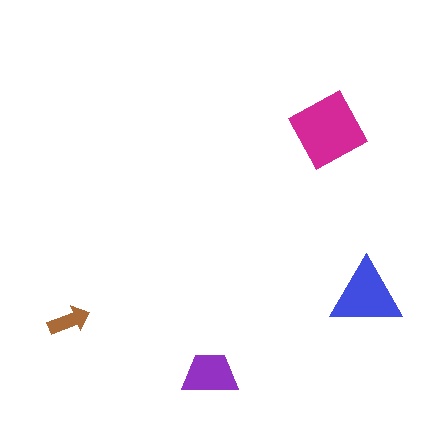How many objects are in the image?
There are 4 objects in the image.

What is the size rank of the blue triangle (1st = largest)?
2nd.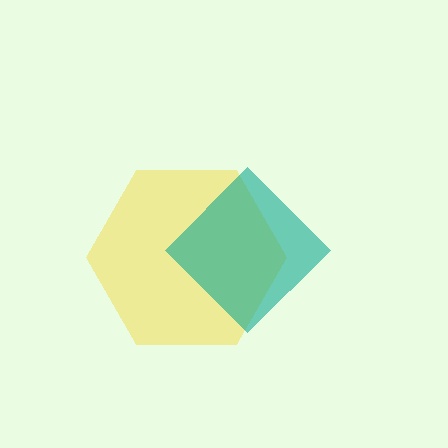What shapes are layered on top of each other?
The layered shapes are: a yellow hexagon, a teal diamond.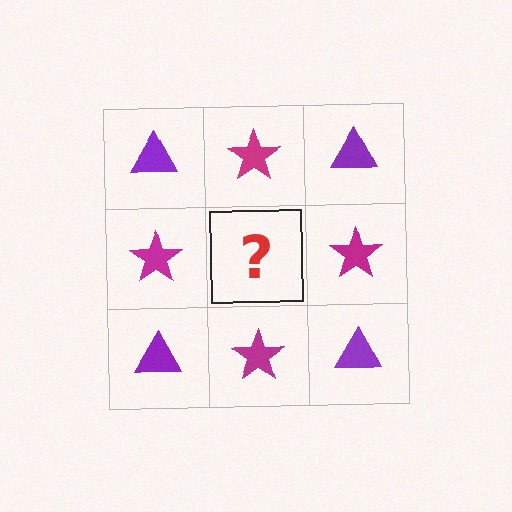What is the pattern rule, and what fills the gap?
The rule is that it alternates purple triangle and magenta star in a checkerboard pattern. The gap should be filled with a purple triangle.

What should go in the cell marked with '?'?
The missing cell should contain a purple triangle.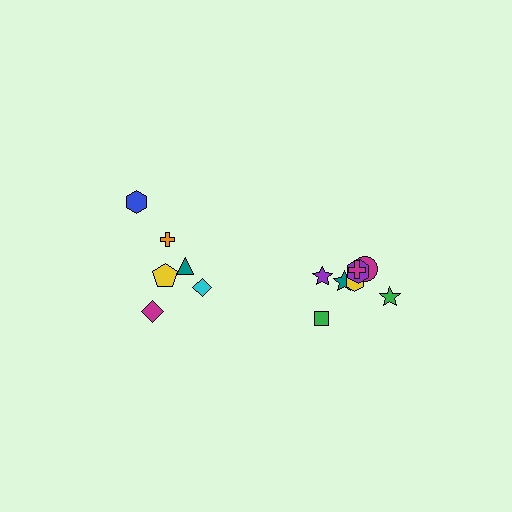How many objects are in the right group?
There are 8 objects.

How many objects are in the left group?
There are 6 objects.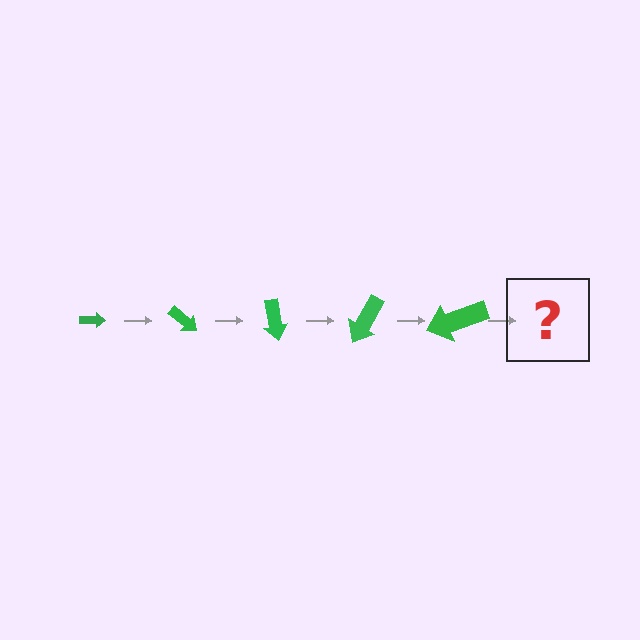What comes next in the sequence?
The next element should be an arrow, larger than the previous one and rotated 200 degrees from the start.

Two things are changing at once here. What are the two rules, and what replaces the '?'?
The two rules are that the arrow grows larger each step and it rotates 40 degrees each step. The '?' should be an arrow, larger than the previous one and rotated 200 degrees from the start.